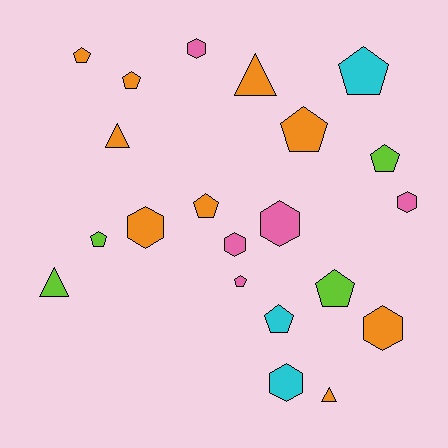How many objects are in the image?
There are 21 objects.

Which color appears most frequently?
Orange, with 9 objects.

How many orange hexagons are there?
There are 2 orange hexagons.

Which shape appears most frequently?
Pentagon, with 10 objects.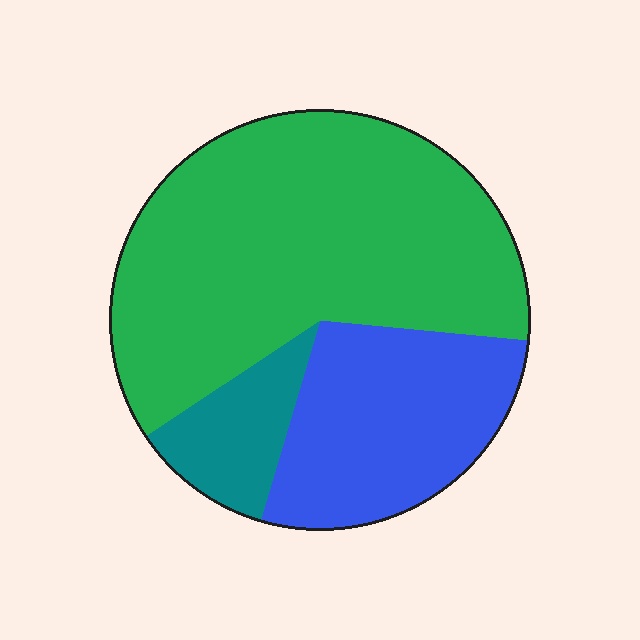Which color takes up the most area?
Green, at roughly 60%.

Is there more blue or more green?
Green.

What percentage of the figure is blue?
Blue covers 28% of the figure.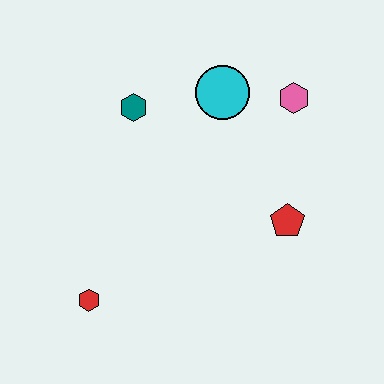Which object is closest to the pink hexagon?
The cyan circle is closest to the pink hexagon.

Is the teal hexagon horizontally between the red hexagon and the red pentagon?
Yes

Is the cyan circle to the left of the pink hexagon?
Yes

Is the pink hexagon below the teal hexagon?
No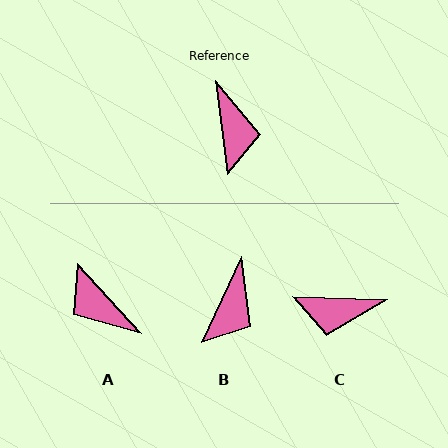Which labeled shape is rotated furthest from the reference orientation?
A, about 145 degrees away.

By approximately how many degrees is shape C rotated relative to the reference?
Approximately 99 degrees clockwise.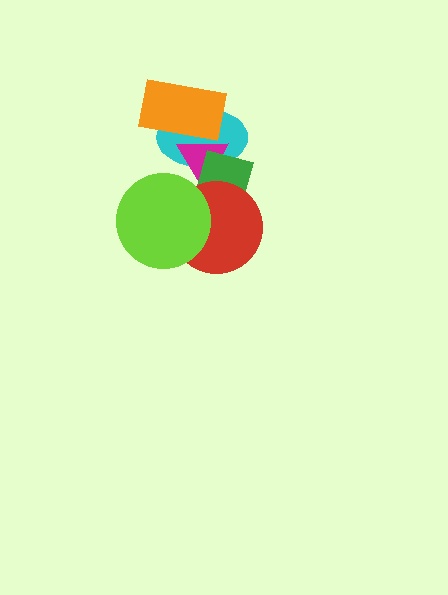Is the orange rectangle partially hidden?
No, no other shape covers it.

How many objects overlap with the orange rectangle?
2 objects overlap with the orange rectangle.